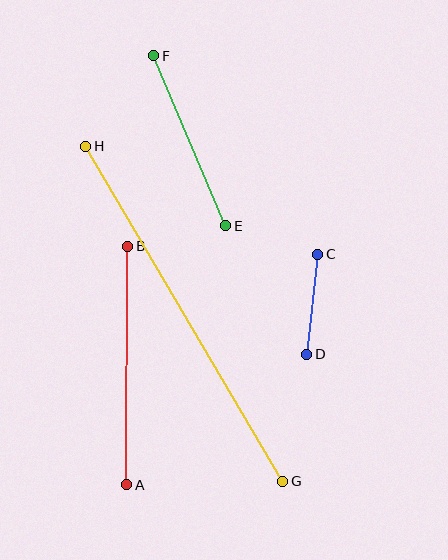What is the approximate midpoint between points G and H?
The midpoint is at approximately (184, 314) pixels.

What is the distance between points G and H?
The distance is approximately 389 pixels.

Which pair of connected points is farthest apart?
Points G and H are farthest apart.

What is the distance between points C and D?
The distance is approximately 101 pixels.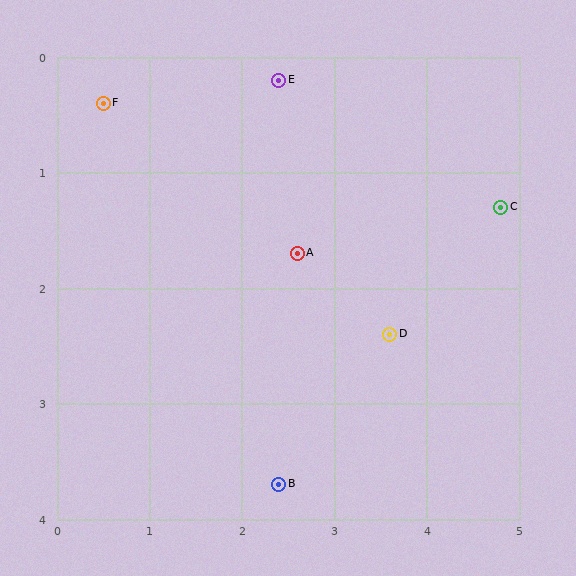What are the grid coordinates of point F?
Point F is at approximately (0.5, 0.4).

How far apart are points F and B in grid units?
Points F and B are about 3.8 grid units apart.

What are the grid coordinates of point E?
Point E is at approximately (2.4, 0.2).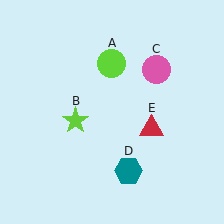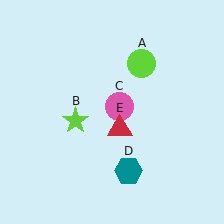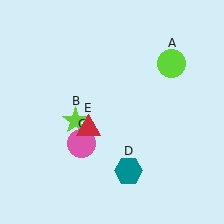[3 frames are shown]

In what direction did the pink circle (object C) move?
The pink circle (object C) moved down and to the left.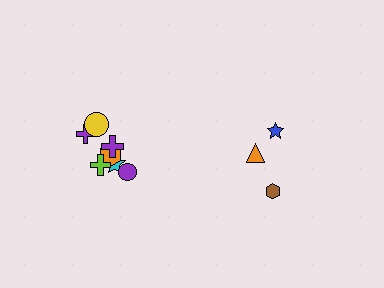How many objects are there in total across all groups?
There are 10 objects.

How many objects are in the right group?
There are 3 objects.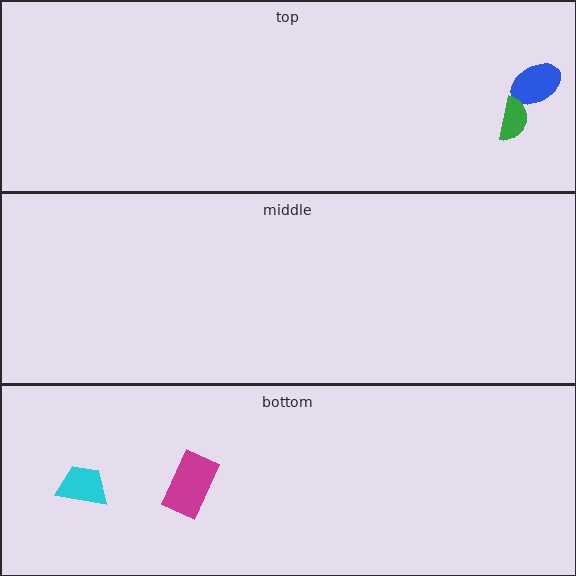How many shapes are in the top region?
2.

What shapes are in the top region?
The blue ellipse, the green semicircle.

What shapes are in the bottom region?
The cyan trapezoid, the magenta rectangle.